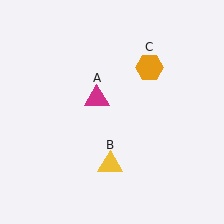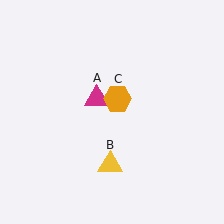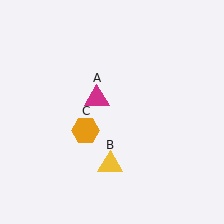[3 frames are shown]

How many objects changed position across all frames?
1 object changed position: orange hexagon (object C).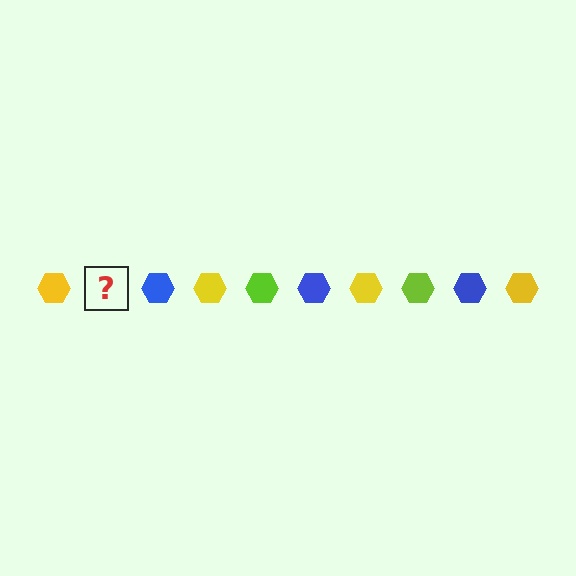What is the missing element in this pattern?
The missing element is a lime hexagon.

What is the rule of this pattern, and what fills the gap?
The rule is that the pattern cycles through yellow, lime, blue hexagons. The gap should be filled with a lime hexagon.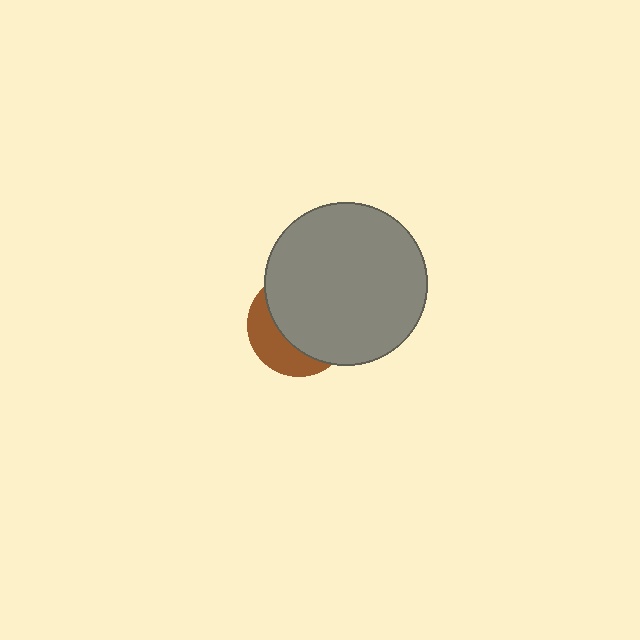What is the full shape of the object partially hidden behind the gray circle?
The partially hidden object is a brown circle.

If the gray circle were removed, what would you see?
You would see the complete brown circle.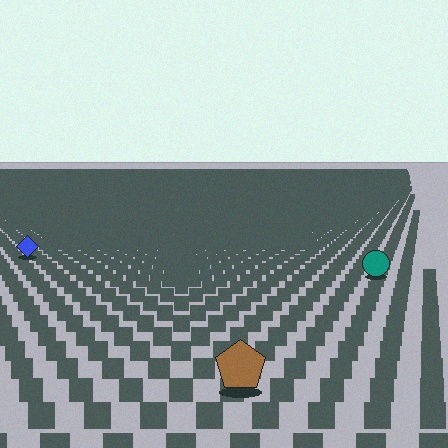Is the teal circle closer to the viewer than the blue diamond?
Yes. The teal circle is closer — you can tell from the texture gradient: the ground texture is coarser near it.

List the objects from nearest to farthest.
From nearest to farthest: the brown pentagon, the teal circle, the blue diamond.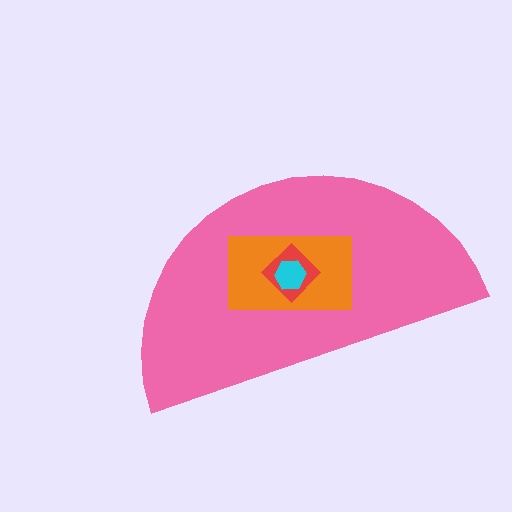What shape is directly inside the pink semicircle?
The orange rectangle.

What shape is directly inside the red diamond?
The cyan hexagon.